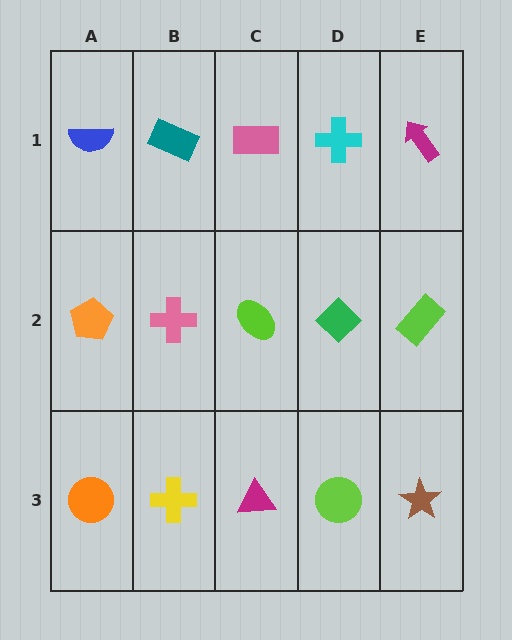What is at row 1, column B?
A teal rectangle.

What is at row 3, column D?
A lime circle.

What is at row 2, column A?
An orange pentagon.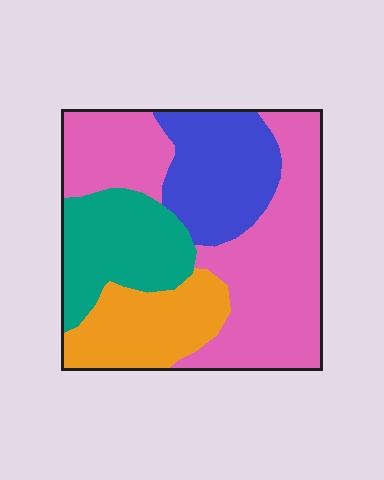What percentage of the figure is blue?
Blue covers about 20% of the figure.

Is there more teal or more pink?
Pink.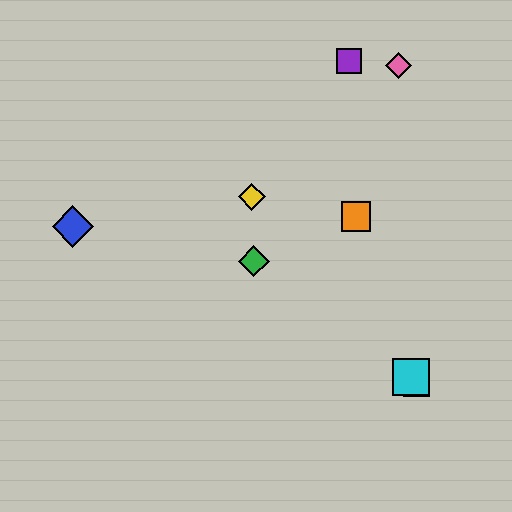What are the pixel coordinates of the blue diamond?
The blue diamond is at (73, 227).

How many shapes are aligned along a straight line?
3 shapes (the red square, the yellow diamond, the cyan square) are aligned along a straight line.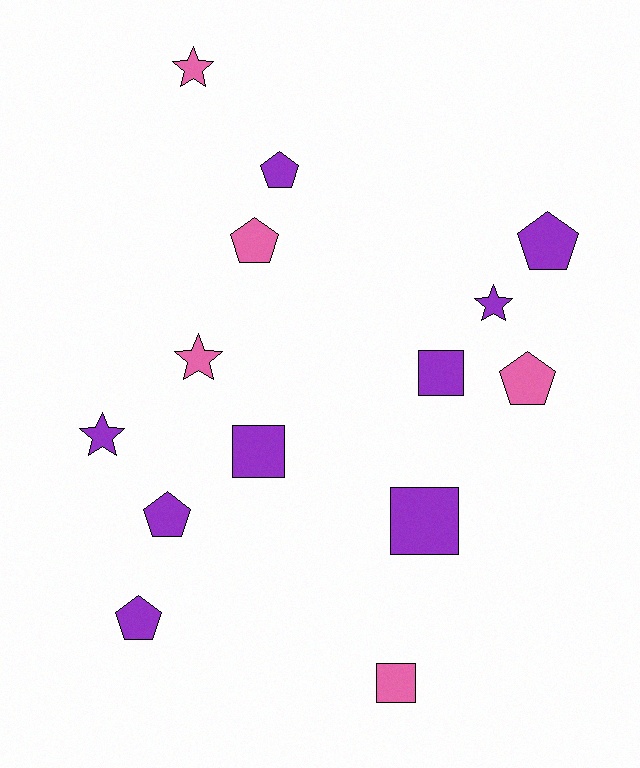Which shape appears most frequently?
Pentagon, with 6 objects.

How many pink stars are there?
There are 2 pink stars.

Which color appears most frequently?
Purple, with 9 objects.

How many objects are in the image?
There are 14 objects.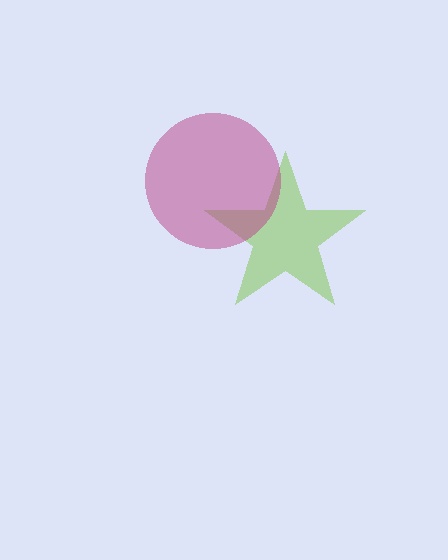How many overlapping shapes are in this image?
There are 2 overlapping shapes in the image.